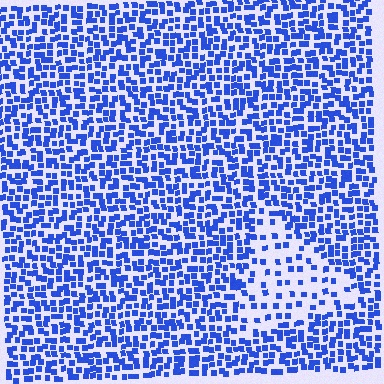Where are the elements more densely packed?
The elements are more densely packed outside the triangle boundary.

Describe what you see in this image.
The image contains small blue elements arranged at two different densities. A triangle-shaped region is visible where the elements are less densely packed than the surrounding area.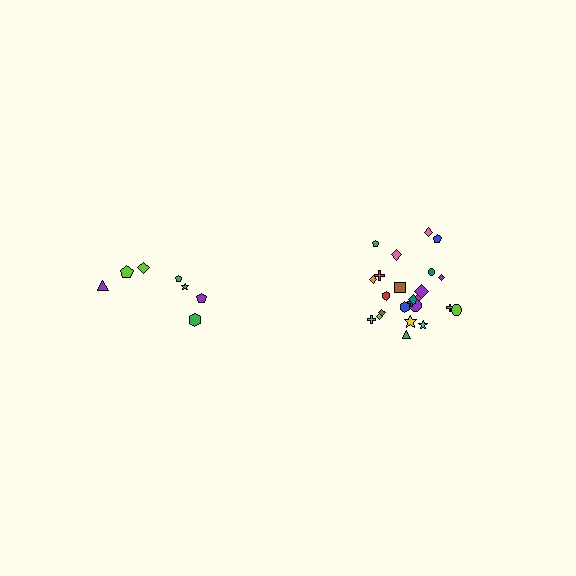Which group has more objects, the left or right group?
The right group.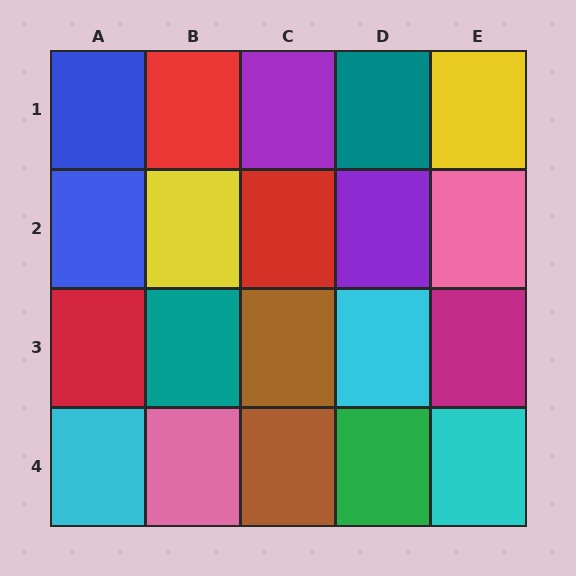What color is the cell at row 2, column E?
Pink.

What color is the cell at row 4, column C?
Brown.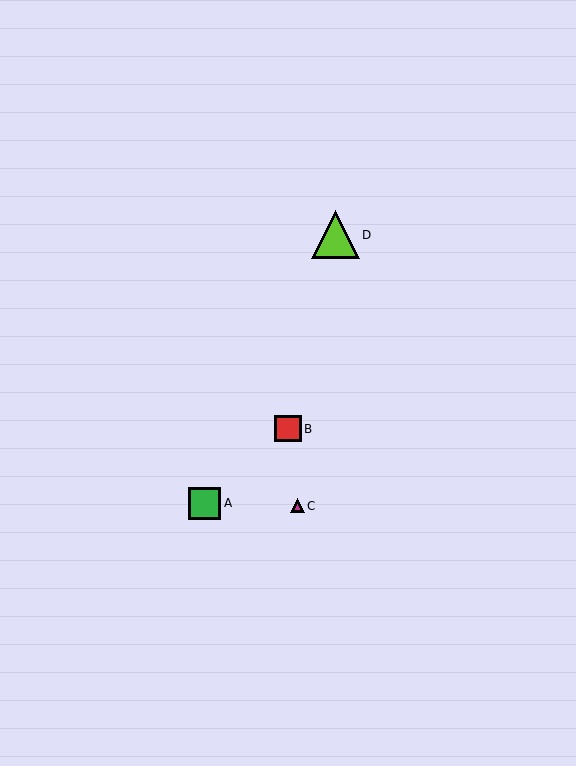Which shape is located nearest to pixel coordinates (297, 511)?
The magenta triangle (labeled C) at (297, 506) is nearest to that location.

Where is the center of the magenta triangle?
The center of the magenta triangle is at (297, 506).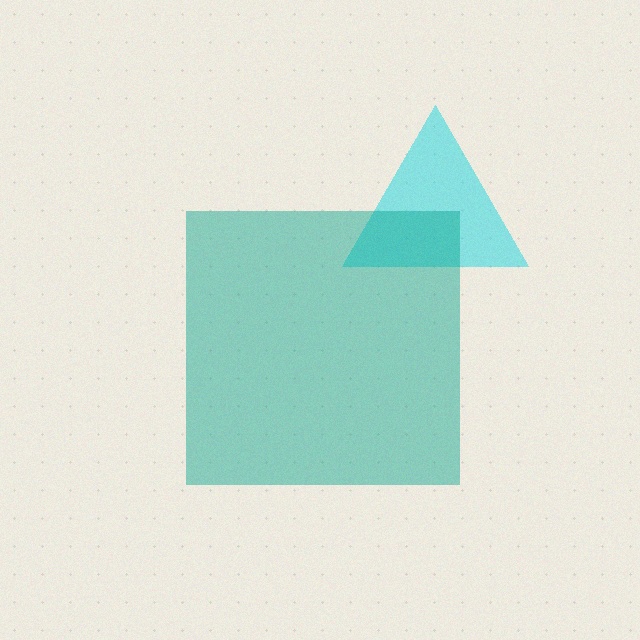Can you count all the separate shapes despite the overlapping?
Yes, there are 2 separate shapes.